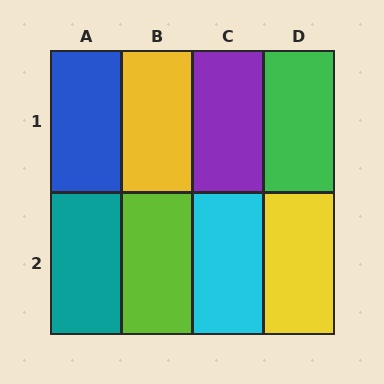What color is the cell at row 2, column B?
Lime.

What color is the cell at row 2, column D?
Yellow.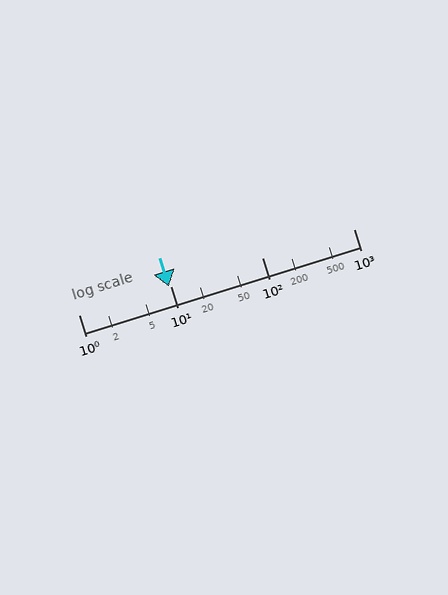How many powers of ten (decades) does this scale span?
The scale spans 3 decades, from 1 to 1000.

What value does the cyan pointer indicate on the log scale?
The pointer indicates approximately 9.7.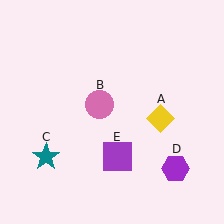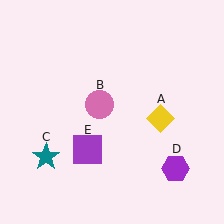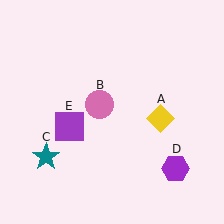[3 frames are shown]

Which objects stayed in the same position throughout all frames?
Yellow diamond (object A) and pink circle (object B) and teal star (object C) and purple hexagon (object D) remained stationary.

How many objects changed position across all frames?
1 object changed position: purple square (object E).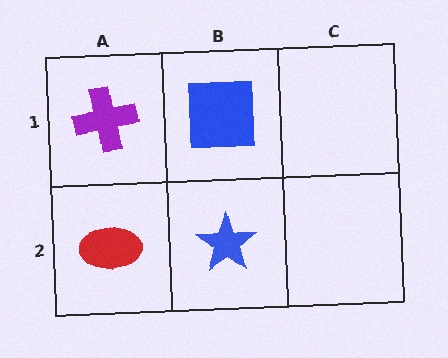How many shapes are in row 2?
2 shapes.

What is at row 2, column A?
A red ellipse.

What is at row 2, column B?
A blue star.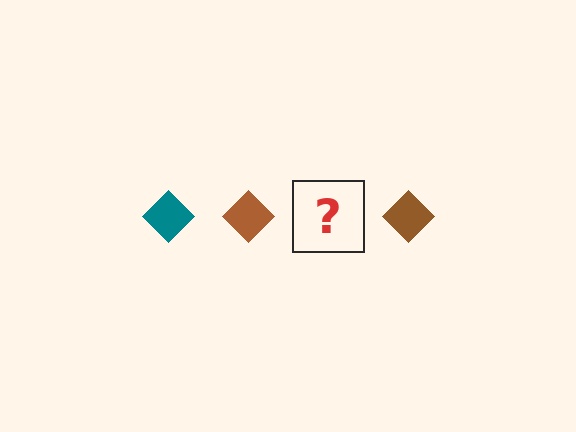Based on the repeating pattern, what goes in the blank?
The blank should be a teal diamond.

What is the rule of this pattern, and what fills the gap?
The rule is that the pattern cycles through teal, brown diamonds. The gap should be filled with a teal diamond.